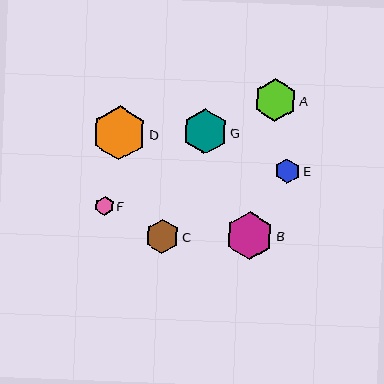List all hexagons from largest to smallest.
From largest to smallest: D, B, G, A, C, E, F.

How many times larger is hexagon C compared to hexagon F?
Hexagon C is approximately 1.8 times the size of hexagon F.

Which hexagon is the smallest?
Hexagon F is the smallest with a size of approximately 19 pixels.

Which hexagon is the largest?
Hexagon D is the largest with a size of approximately 54 pixels.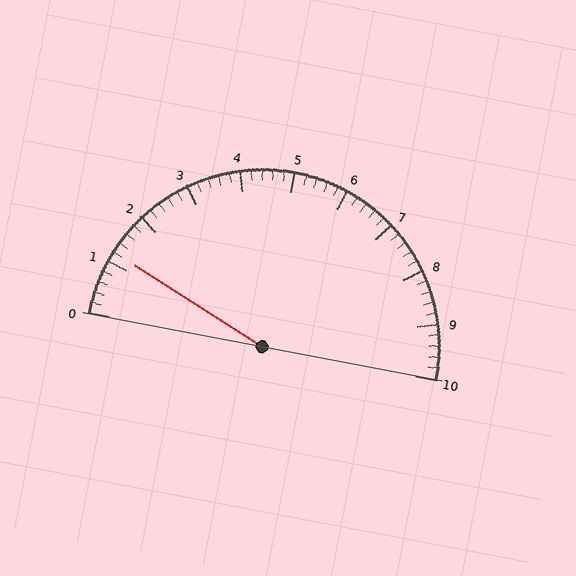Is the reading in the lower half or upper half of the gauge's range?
The reading is in the lower half of the range (0 to 10).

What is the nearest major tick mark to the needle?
The nearest major tick mark is 1.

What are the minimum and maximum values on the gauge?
The gauge ranges from 0 to 10.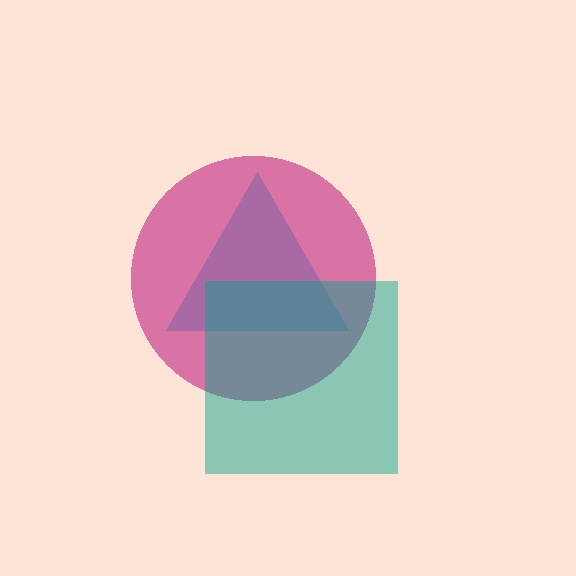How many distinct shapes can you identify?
There are 3 distinct shapes: a cyan triangle, a magenta circle, a teal square.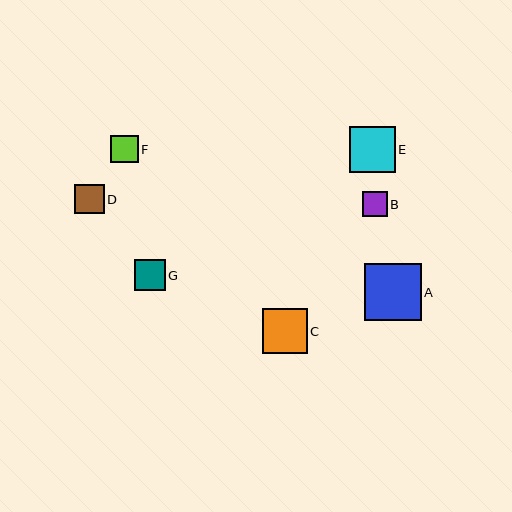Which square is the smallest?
Square B is the smallest with a size of approximately 25 pixels.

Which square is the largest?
Square A is the largest with a size of approximately 57 pixels.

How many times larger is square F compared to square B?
Square F is approximately 1.1 times the size of square B.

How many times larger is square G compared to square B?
Square G is approximately 1.3 times the size of square B.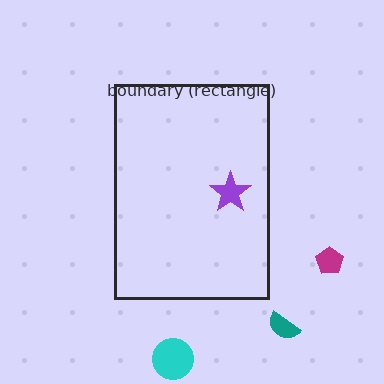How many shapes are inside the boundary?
1 inside, 3 outside.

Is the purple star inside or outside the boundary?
Inside.